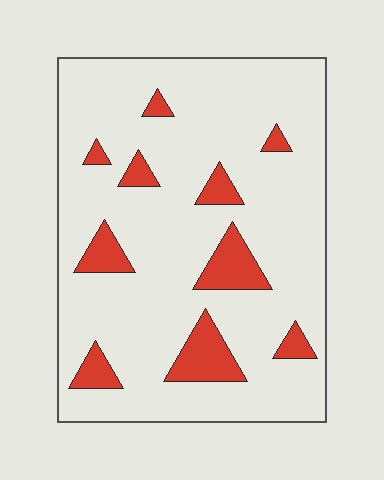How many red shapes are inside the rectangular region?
10.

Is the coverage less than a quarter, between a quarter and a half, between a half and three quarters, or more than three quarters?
Less than a quarter.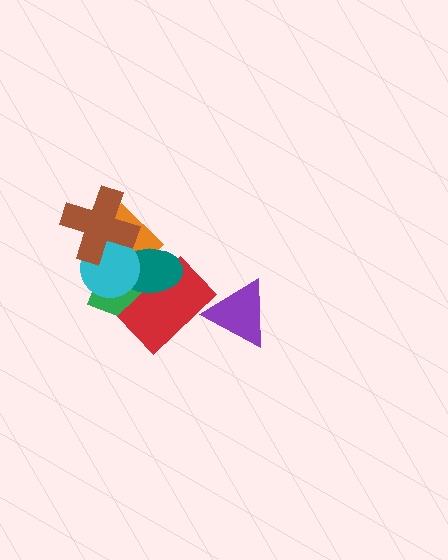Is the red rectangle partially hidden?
Yes, it is partially covered by another shape.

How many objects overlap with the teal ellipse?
4 objects overlap with the teal ellipse.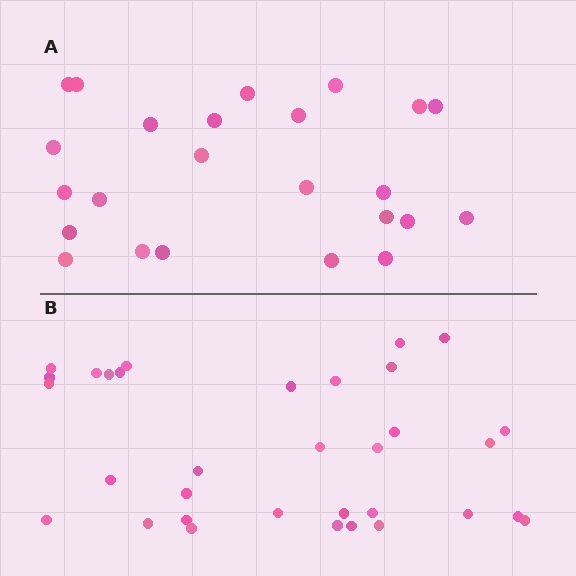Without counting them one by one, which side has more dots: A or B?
Region B (the bottom region) has more dots.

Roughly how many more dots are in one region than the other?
Region B has roughly 8 or so more dots than region A.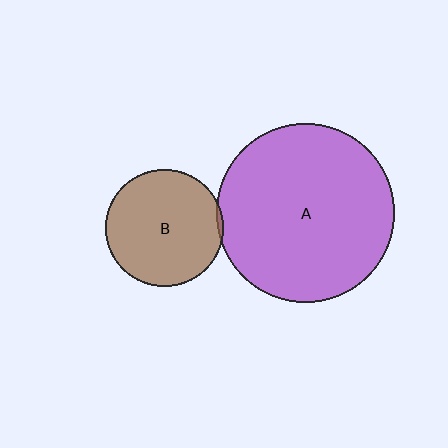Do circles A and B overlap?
Yes.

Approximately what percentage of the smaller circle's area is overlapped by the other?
Approximately 5%.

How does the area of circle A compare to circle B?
Approximately 2.3 times.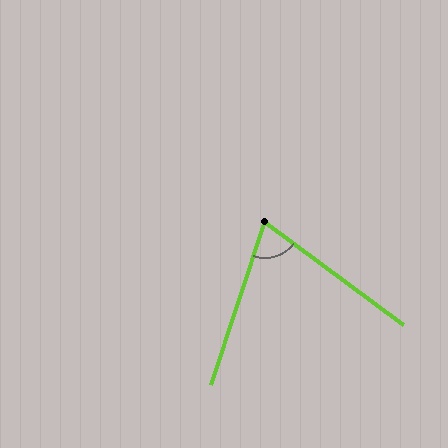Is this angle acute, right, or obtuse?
It is acute.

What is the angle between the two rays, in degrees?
Approximately 72 degrees.